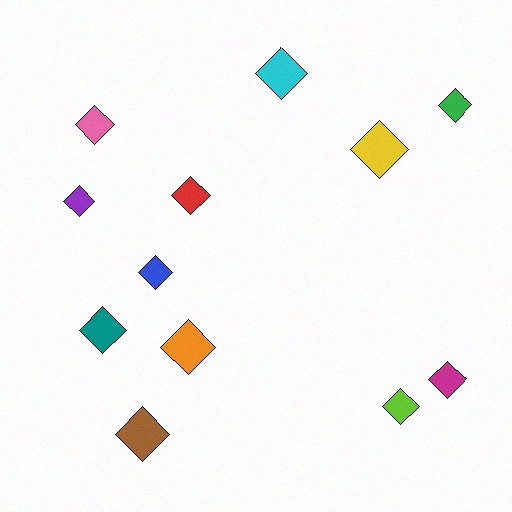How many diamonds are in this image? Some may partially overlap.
There are 12 diamonds.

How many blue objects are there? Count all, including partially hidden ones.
There is 1 blue object.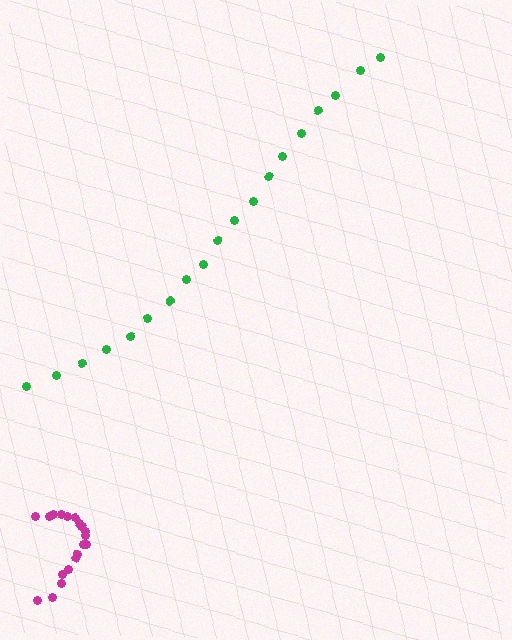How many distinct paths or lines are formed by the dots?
There are 2 distinct paths.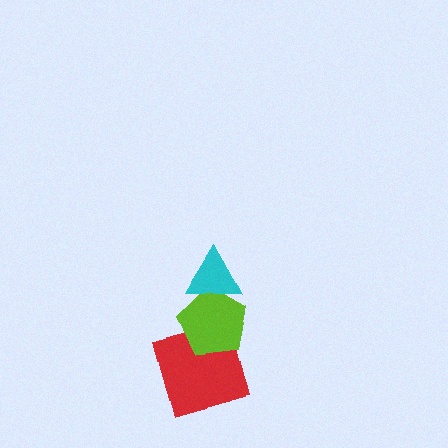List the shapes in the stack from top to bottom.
From top to bottom: the cyan triangle, the lime pentagon, the red square.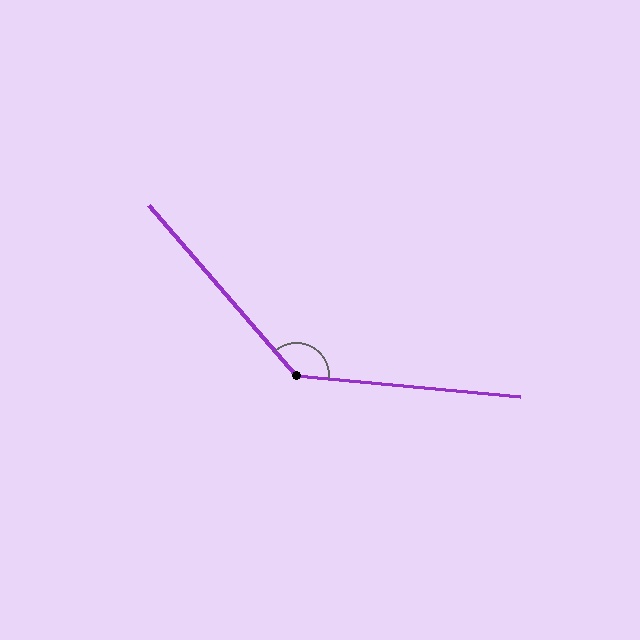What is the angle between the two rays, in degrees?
Approximately 136 degrees.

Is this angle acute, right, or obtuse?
It is obtuse.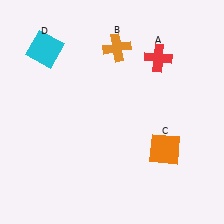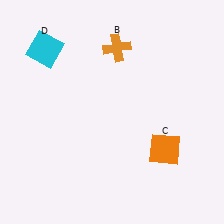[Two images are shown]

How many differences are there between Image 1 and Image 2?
There is 1 difference between the two images.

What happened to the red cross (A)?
The red cross (A) was removed in Image 2. It was in the top-right area of Image 1.